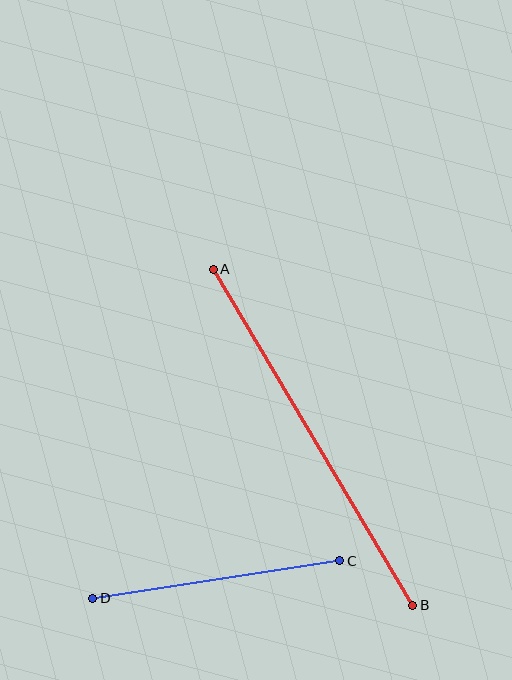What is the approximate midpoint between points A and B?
The midpoint is at approximately (313, 437) pixels.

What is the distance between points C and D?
The distance is approximately 250 pixels.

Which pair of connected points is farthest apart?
Points A and B are farthest apart.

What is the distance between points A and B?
The distance is approximately 391 pixels.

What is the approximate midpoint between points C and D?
The midpoint is at approximately (216, 579) pixels.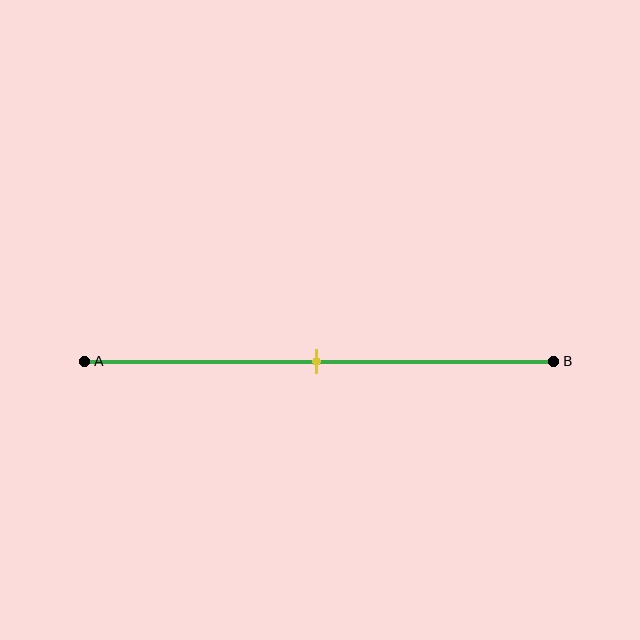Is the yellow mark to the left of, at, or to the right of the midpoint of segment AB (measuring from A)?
The yellow mark is approximately at the midpoint of segment AB.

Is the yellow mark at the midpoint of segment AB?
Yes, the mark is approximately at the midpoint.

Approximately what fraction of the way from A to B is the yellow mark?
The yellow mark is approximately 50% of the way from A to B.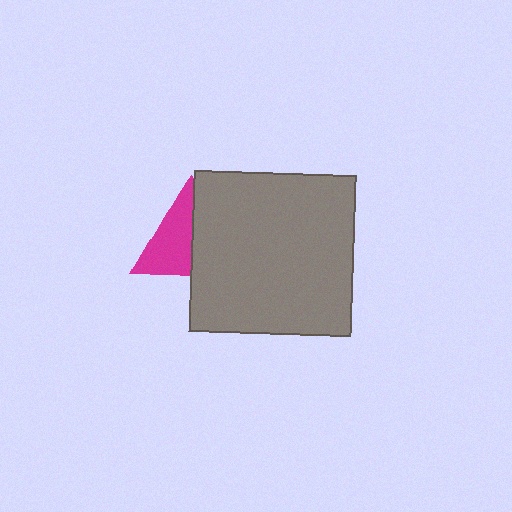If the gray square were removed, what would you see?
You would see the complete magenta triangle.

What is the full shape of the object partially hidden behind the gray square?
The partially hidden object is a magenta triangle.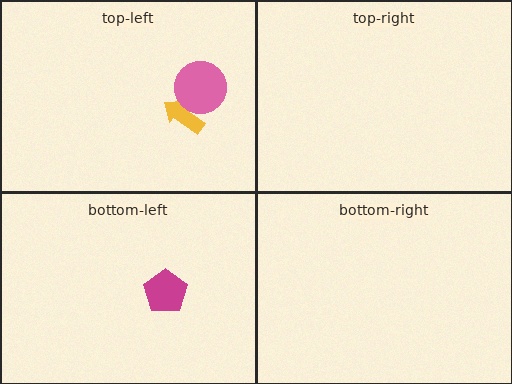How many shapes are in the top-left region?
2.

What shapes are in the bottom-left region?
The magenta pentagon.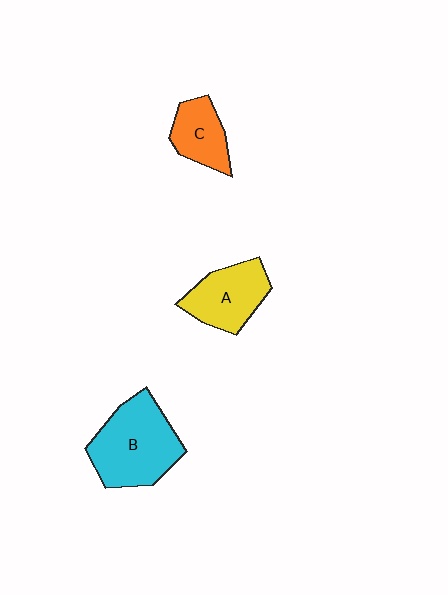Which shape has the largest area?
Shape B (cyan).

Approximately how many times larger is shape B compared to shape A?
Approximately 1.5 times.